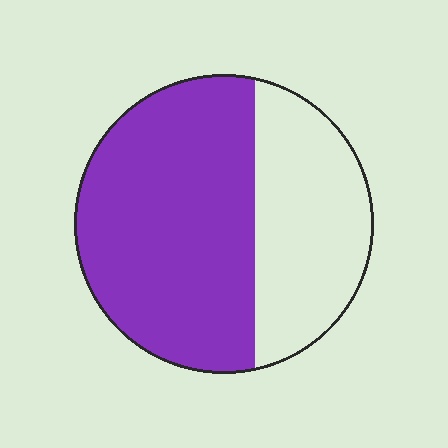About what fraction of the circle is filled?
About five eighths (5/8).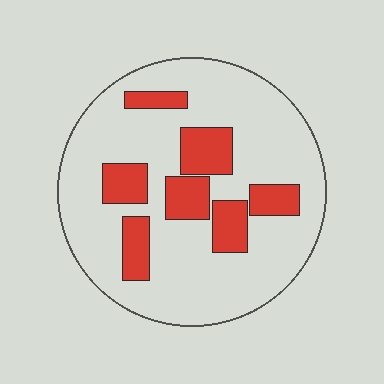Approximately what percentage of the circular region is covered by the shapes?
Approximately 25%.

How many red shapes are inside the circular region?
7.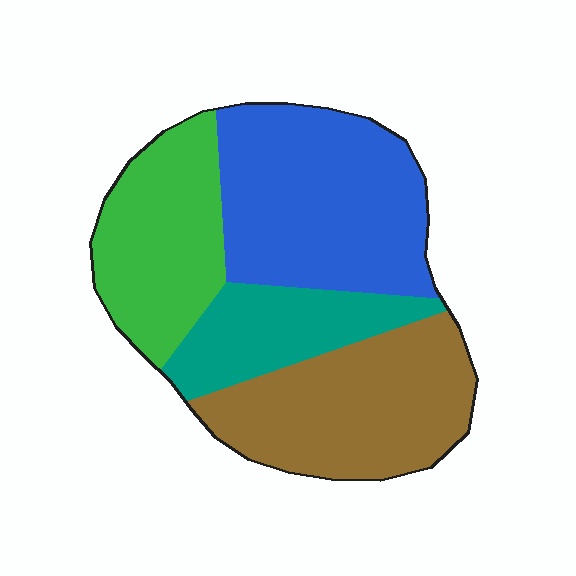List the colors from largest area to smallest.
From largest to smallest: blue, brown, green, teal.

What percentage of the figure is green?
Green covers 22% of the figure.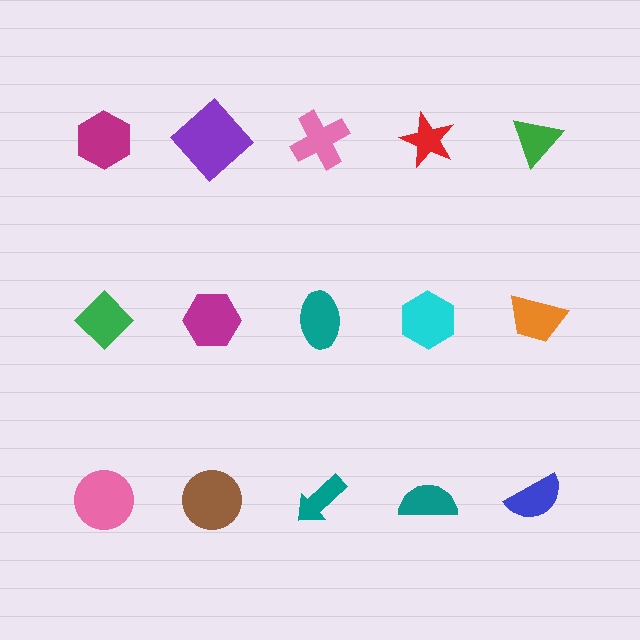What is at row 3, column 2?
A brown circle.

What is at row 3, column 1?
A pink circle.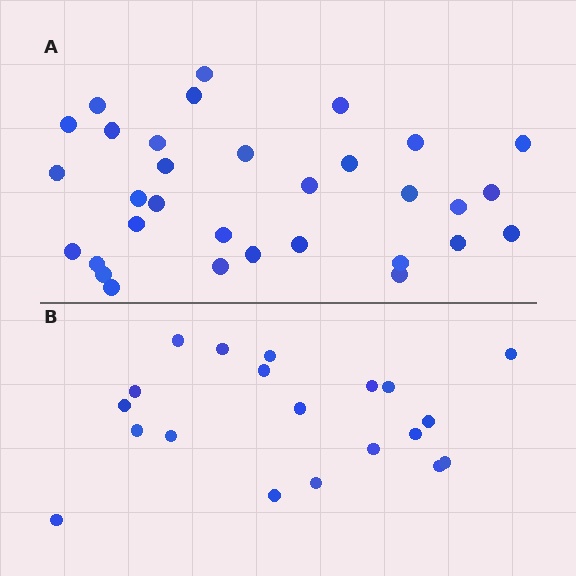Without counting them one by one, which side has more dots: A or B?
Region A (the top region) has more dots.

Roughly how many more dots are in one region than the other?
Region A has roughly 12 or so more dots than region B.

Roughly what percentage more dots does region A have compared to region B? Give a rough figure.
About 60% more.